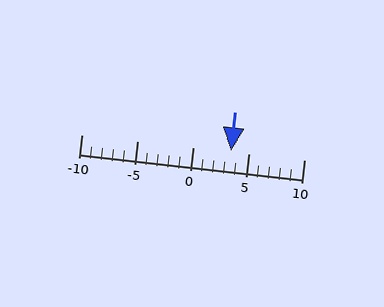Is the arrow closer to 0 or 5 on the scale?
The arrow is closer to 5.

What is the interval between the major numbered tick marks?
The major tick marks are spaced 5 units apart.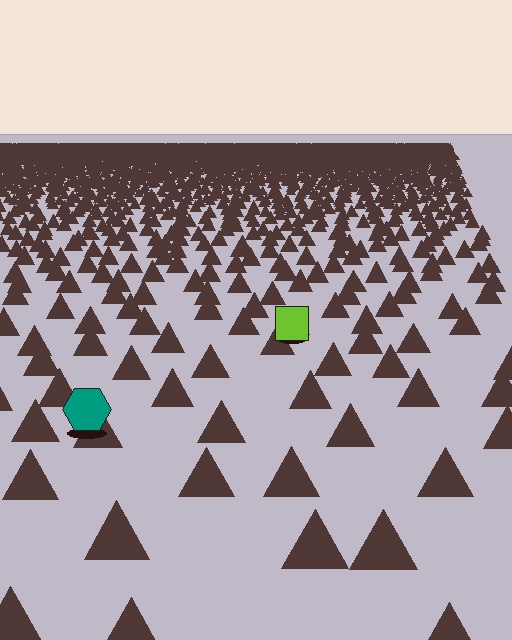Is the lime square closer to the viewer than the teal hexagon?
No. The teal hexagon is closer — you can tell from the texture gradient: the ground texture is coarser near it.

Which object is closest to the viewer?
The teal hexagon is closest. The texture marks near it are larger and more spread out.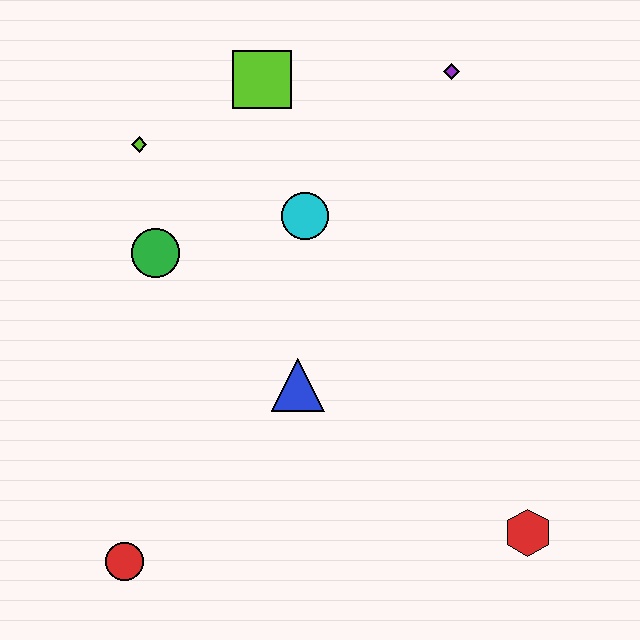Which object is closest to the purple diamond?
The lime square is closest to the purple diamond.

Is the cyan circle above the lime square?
No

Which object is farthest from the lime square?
The red hexagon is farthest from the lime square.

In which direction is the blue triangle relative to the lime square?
The blue triangle is below the lime square.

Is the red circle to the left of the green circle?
Yes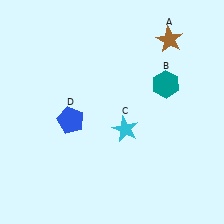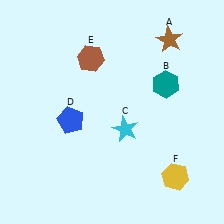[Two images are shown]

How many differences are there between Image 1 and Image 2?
There are 2 differences between the two images.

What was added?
A brown hexagon (E), a yellow hexagon (F) were added in Image 2.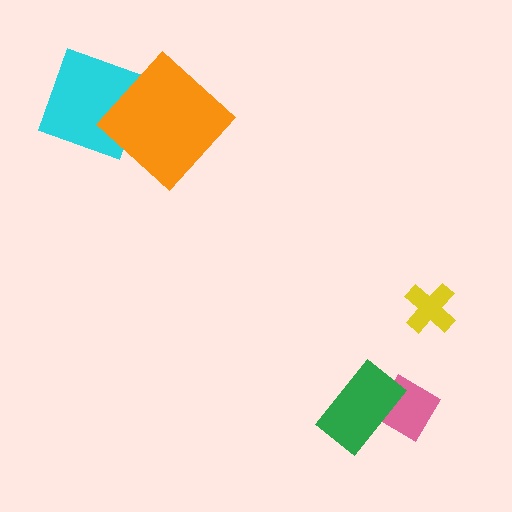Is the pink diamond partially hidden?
Yes, it is partially covered by another shape.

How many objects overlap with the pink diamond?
1 object overlaps with the pink diamond.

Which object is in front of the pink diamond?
The green rectangle is in front of the pink diamond.